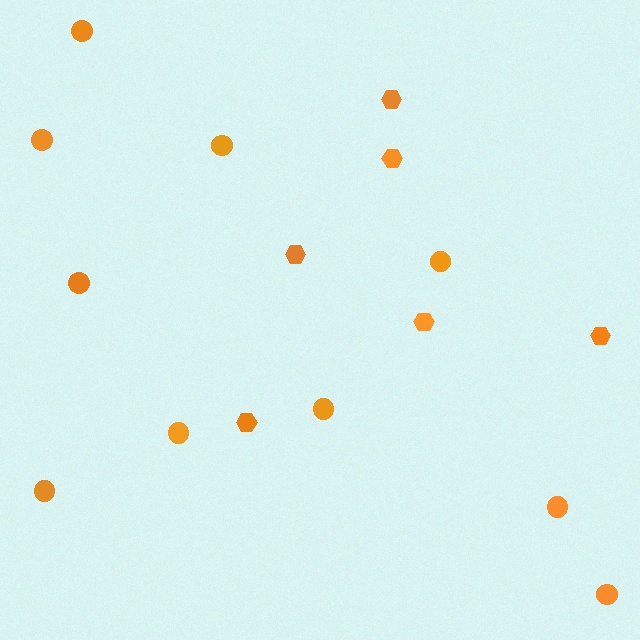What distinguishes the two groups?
There are 2 groups: one group of hexagons (6) and one group of circles (10).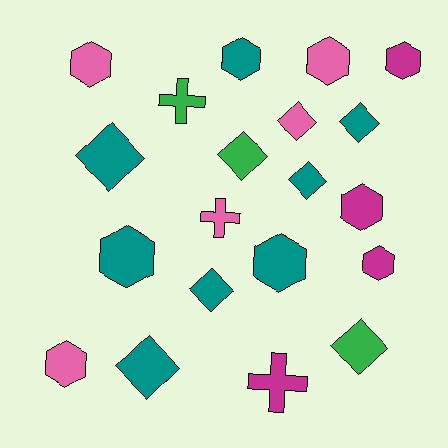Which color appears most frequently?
Teal, with 8 objects.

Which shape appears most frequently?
Hexagon, with 9 objects.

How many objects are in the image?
There are 20 objects.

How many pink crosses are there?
There is 1 pink cross.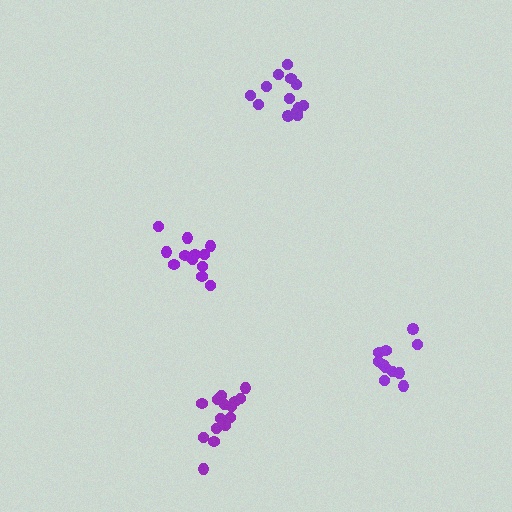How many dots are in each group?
Group 1: 13 dots, Group 2: 11 dots, Group 3: 13 dots, Group 4: 15 dots (52 total).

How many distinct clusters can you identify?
There are 4 distinct clusters.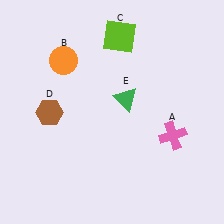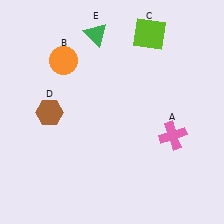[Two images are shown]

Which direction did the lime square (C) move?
The lime square (C) moved right.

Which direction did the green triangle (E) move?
The green triangle (E) moved up.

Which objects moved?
The objects that moved are: the lime square (C), the green triangle (E).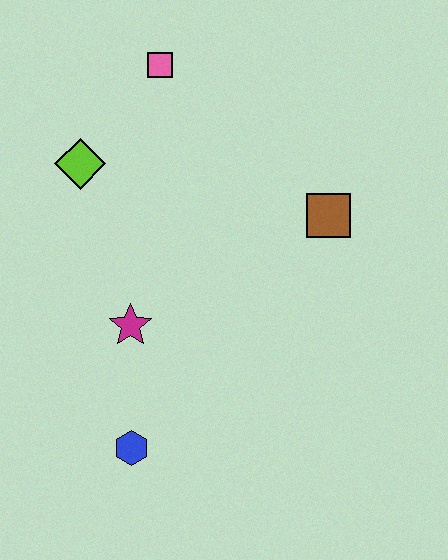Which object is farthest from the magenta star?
The pink square is farthest from the magenta star.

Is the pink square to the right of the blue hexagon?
Yes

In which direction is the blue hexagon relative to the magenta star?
The blue hexagon is below the magenta star.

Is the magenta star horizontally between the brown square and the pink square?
No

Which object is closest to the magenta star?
The blue hexagon is closest to the magenta star.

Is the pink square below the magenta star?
No